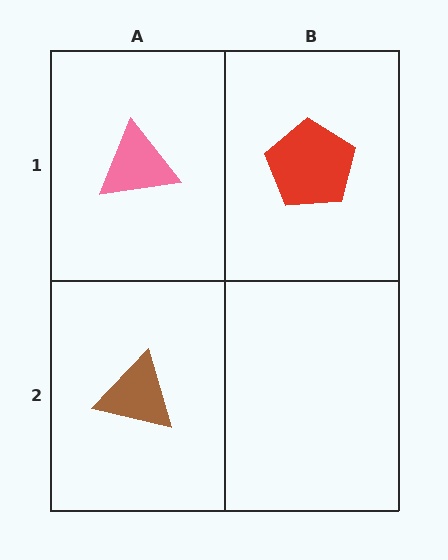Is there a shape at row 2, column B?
No, that cell is empty.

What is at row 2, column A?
A brown triangle.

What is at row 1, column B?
A red pentagon.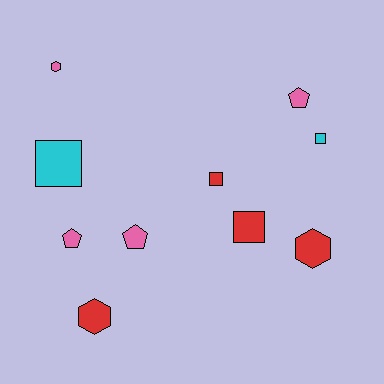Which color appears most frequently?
Red, with 4 objects.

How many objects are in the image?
There are 10 objects.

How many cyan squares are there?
There are 2 cyan squares.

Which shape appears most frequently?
Square, with 4 objects.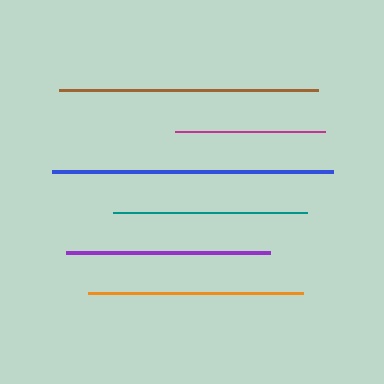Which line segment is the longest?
The blue line is the longest at approximately 281 pixels.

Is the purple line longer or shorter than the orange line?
The orange line is longer than the purple line.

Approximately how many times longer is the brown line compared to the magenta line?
The brown line is approximately 1.7 times the length of the magenta line.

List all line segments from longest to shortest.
From longest to shortest: blue, brown, orange, purple, teal, magenta.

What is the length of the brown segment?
The brown segment is approximately 259 pixels long.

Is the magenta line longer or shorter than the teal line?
The teal line is longer than the magenta line.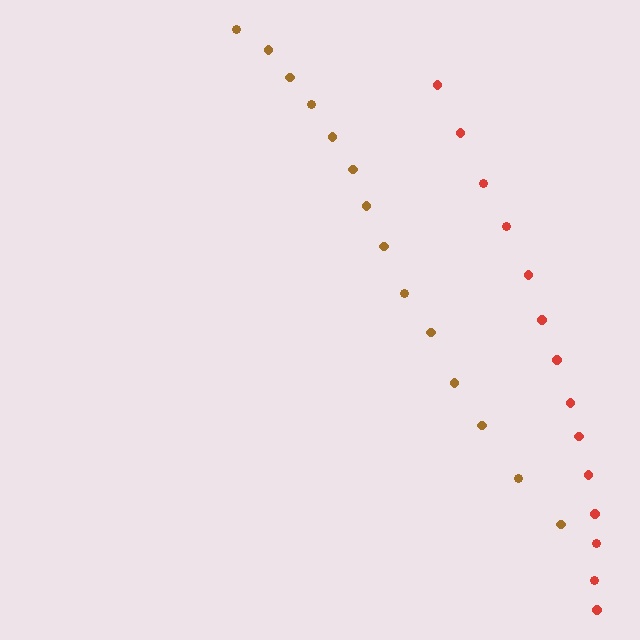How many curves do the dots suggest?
There are 2 distinct paths.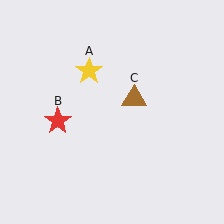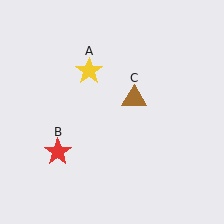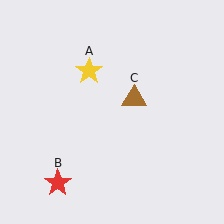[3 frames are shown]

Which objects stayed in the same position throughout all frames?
Yellow star (object A) and brown triangle (object C) remained stationary.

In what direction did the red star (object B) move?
The red star (object B) moved down.